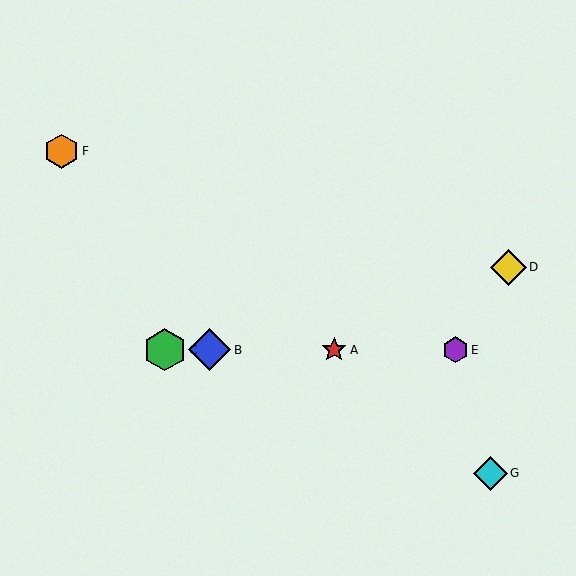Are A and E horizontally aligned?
Yes, both are at y≈350.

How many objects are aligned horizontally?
4 objects (A, B, C, E) are aligned horizontally.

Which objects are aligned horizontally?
Objects A, B, C, E are aligned horizontally.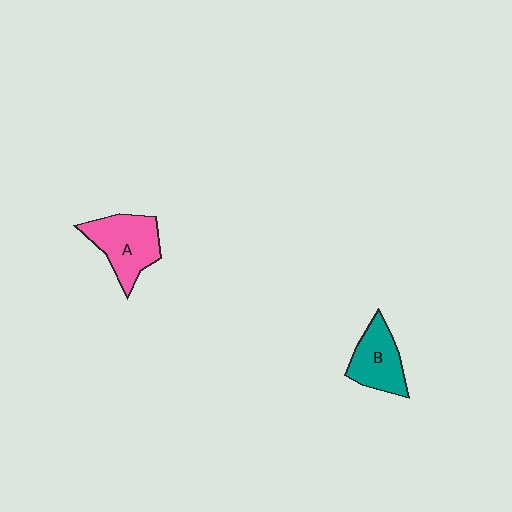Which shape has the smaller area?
Shape B (teal).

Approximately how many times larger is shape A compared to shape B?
Approximately 1.2 times.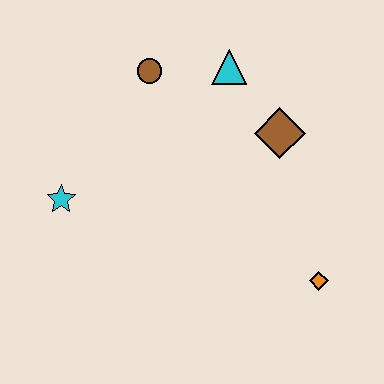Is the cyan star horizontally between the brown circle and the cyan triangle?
No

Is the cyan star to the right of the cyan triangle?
No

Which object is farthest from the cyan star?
The orange diamond is farthest from the cyan star.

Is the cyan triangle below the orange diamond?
No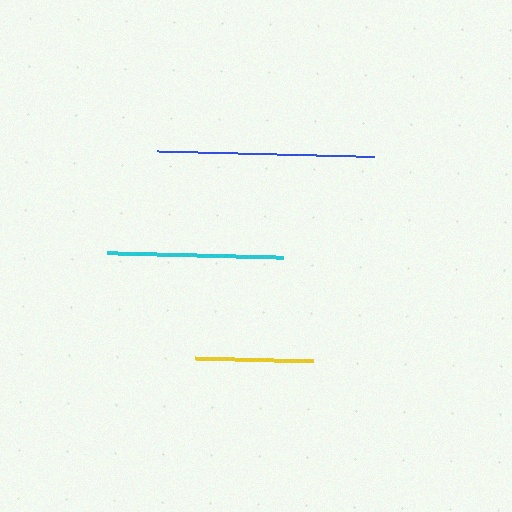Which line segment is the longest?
The blue line is the longest at approximately 217 pixels.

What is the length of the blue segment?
The blue segment is approximately 217 pixels long.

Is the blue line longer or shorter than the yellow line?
The blue line is longer than the yellow line.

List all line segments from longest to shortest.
From longest to shortest: blue, cyan, yellow.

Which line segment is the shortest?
The yellow line is the shortest at approximately 117 pixels.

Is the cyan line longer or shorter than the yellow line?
The cyan line is longer than the yellow line.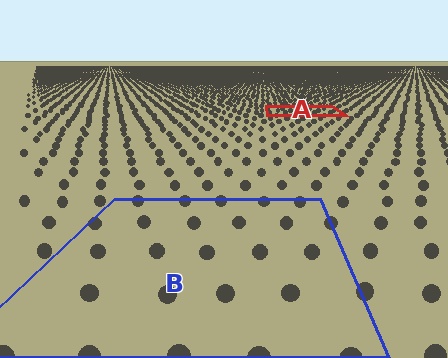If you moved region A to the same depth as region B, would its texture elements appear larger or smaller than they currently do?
They would appear larger. At a closer depth, the same texture elements are projected at a bigger on-screen size.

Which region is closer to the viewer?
Region B is closer. The texture elements there are larger and more spread out.